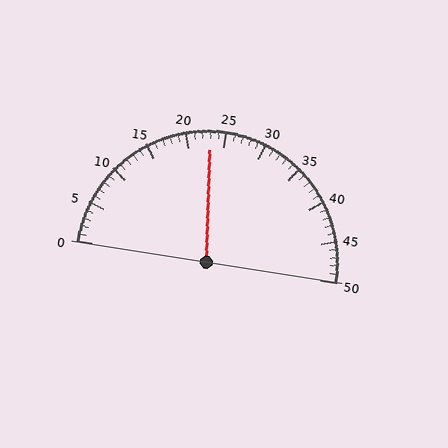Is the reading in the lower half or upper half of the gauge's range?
The reading is in the lower half of the range (0 to 50).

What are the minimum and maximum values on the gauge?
The gauge ranges from 0 to 50.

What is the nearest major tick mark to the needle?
The nearest major tick mark is 25.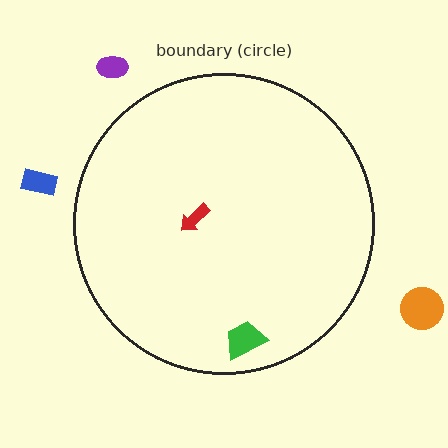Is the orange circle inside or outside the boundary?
Outside.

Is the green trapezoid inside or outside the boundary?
Inside.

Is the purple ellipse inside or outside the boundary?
Outside.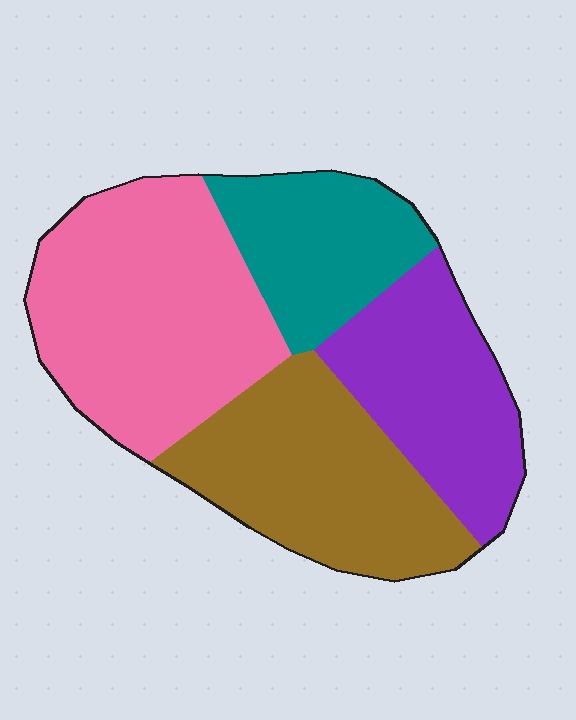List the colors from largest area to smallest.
From largest to smallest: pink, brown, purple, teal.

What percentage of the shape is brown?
Brown covers about 25% of the shape.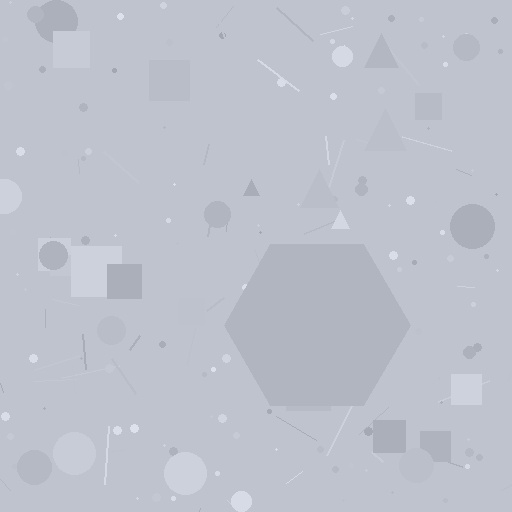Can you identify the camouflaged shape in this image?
The camouflaged shape is a hexagon.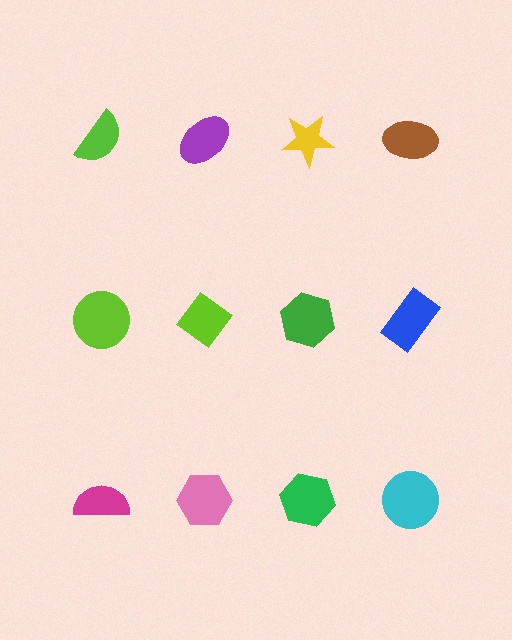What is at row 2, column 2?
A lime diamond.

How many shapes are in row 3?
4 shapes.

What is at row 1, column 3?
A yellow star.